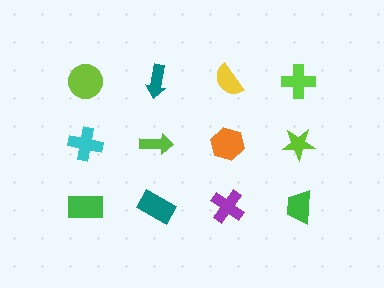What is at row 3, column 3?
A purple cross.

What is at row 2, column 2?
A lime arrow.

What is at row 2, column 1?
A cyan cross.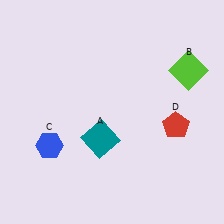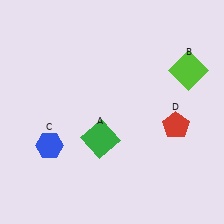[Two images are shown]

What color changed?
The square (A) changed from teal in Image 1 to green in Image 2.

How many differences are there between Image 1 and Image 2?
There is 1 difference between the two images.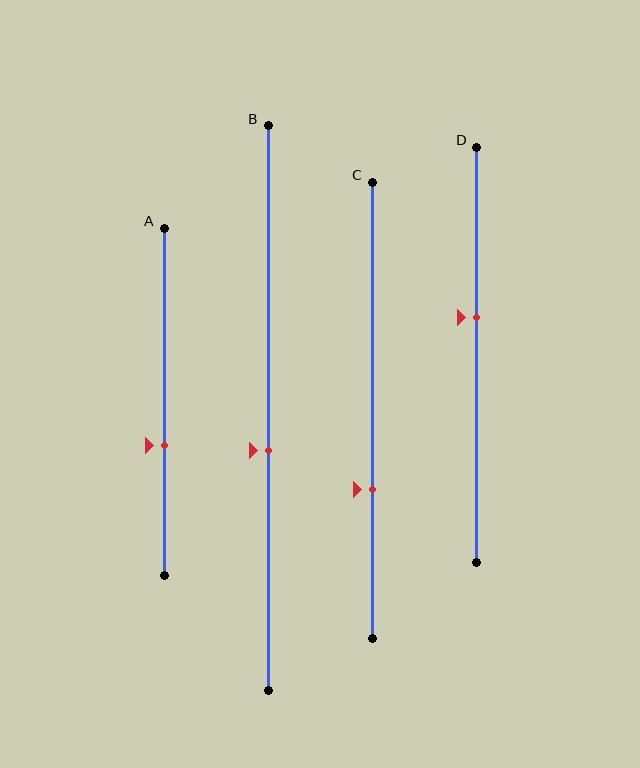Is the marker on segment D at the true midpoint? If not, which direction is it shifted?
No, the marker on segment D is shifted upward by about 9% of the segment length.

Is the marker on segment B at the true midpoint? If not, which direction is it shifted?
No, the marker on segment B is shifted downward by about 7% of the segment length.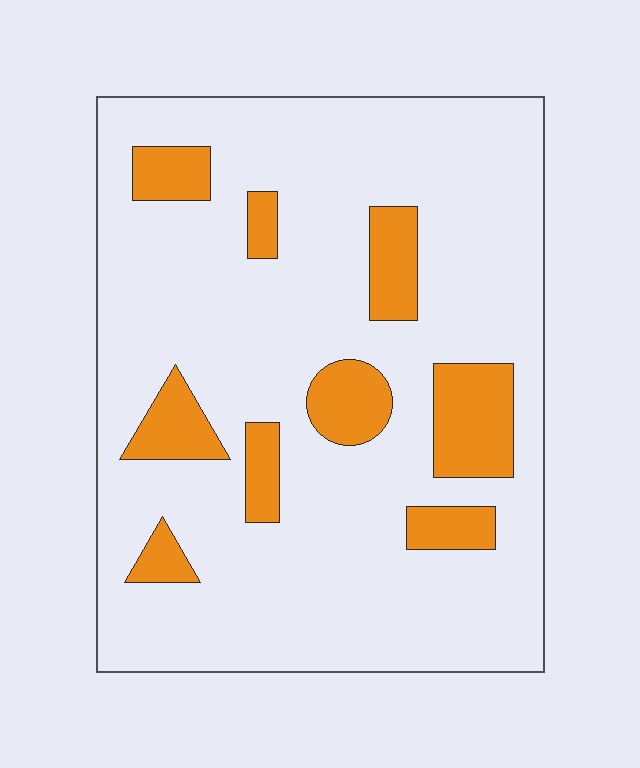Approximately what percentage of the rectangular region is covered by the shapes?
Approximately 15%.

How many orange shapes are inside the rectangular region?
9.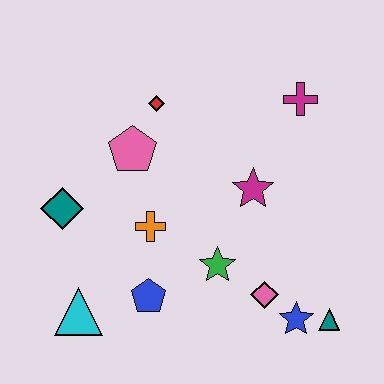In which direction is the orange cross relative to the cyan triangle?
The orange cross is above the cyan triangle.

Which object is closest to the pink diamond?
The blue star is closest to the pink diamond.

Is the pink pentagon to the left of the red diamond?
Yes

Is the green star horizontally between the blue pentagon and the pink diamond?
Yes